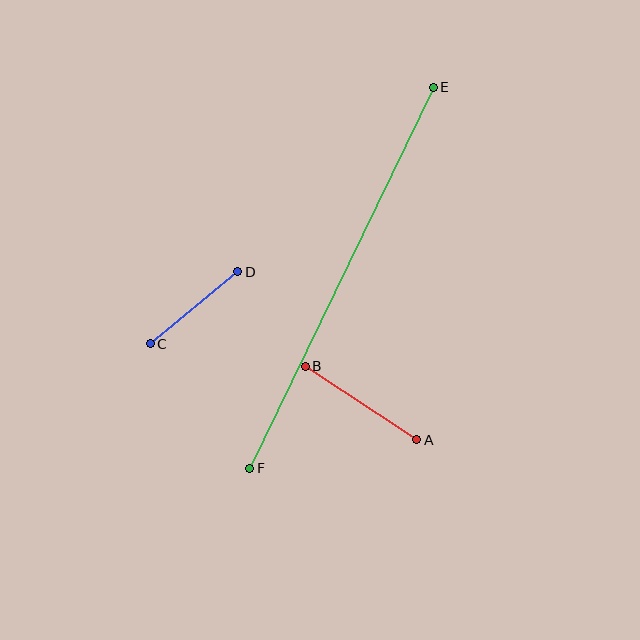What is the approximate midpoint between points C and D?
The midpoint is at approximately (194, 308) pixels.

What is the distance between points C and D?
The distance is approximately 113 pixels.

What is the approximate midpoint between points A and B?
The midpoint is at approximately (361, 403) pixels.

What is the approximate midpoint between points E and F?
The midpoint is at approximately (342, 278) pixels.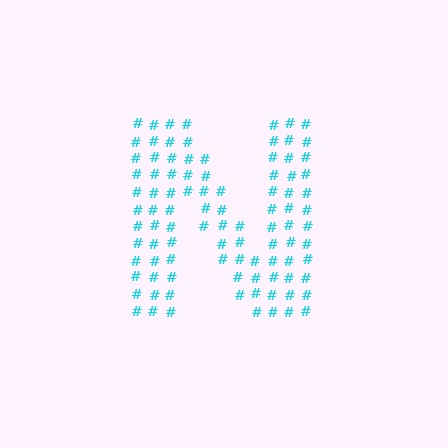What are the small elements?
The small elements are hash symbols.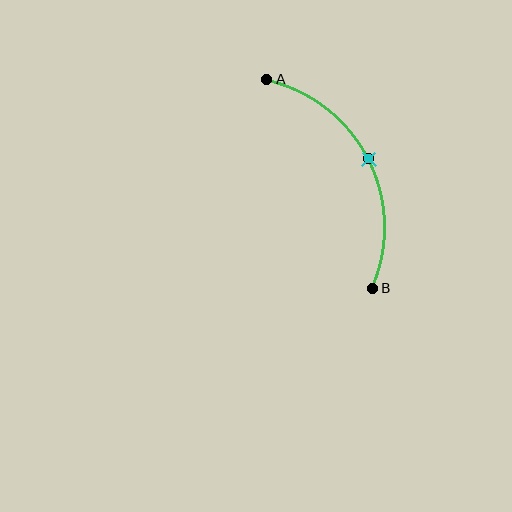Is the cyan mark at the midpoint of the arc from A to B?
Yes. The cyan mark lies on the arc at equal arc-length from both A and B — it is the arc midpoint.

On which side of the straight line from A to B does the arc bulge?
The arc bulges to the right of the straight line connecting A and B.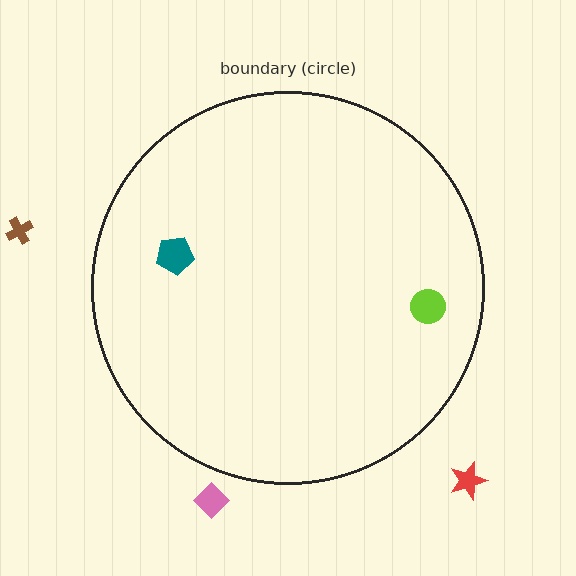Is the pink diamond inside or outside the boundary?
Outside.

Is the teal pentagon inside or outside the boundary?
Inside.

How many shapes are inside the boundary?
2 inside, 3 outside.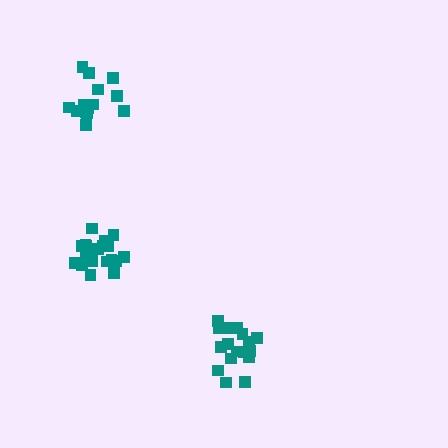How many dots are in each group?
Group 1: 14 dots, Group 2: 20 dots, Group 3: 17 dots (51 total).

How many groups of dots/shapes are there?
There are 3 groups.